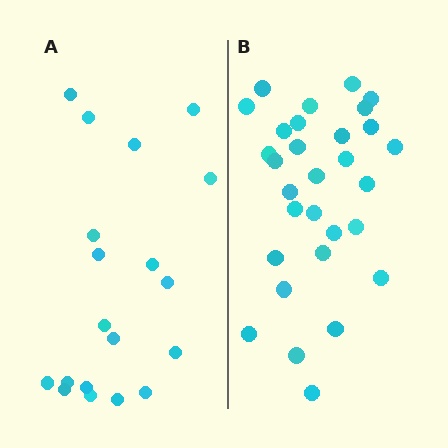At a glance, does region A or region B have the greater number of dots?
Region B (the right region) has more dots.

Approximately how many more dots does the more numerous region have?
Region B has roughly 12 or so more dots than region A.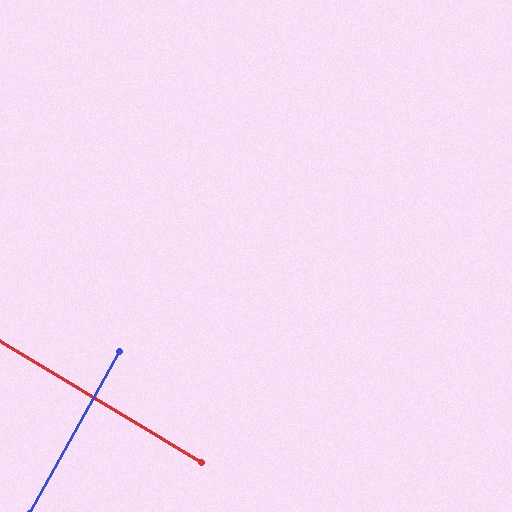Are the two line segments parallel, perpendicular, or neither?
Perpendicular — they meet at approximately 88°.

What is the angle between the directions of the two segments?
Approximately 88 degrees.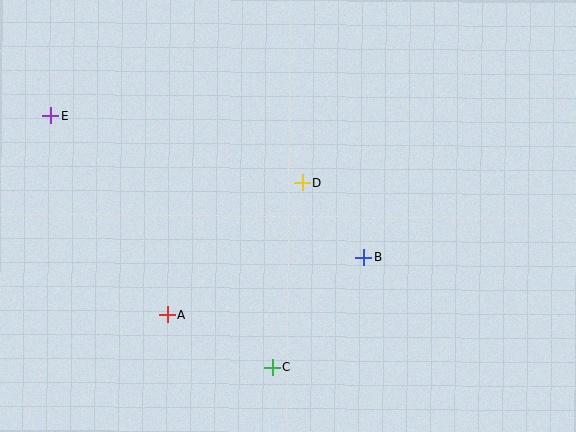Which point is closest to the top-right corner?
Point D is closest to the top-right corner.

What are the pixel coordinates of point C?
Point C is at (272, 367).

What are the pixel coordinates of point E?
Point E is at (51, 116).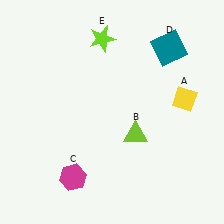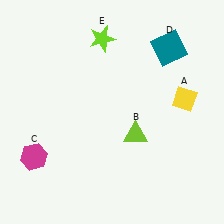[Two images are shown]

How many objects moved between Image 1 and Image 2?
1 object moved between the two images.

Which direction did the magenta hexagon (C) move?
The magenta hexagon (C) moved left.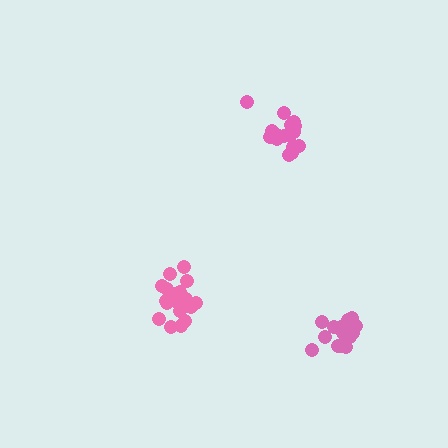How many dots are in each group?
Group 1: 21 dots, Group 2: 17 dots, Group 3: 16 dots (54 total).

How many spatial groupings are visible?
There are 3 spatial groupings.